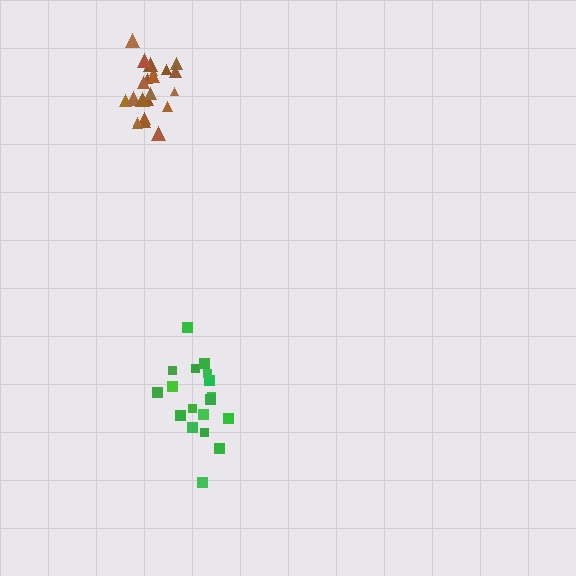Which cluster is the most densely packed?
Brown.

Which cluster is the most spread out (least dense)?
Green.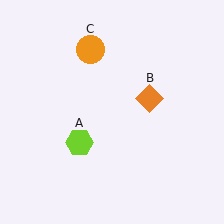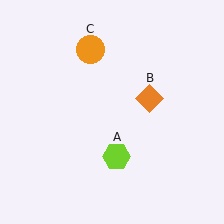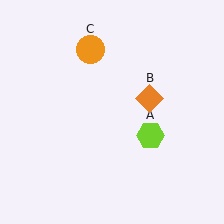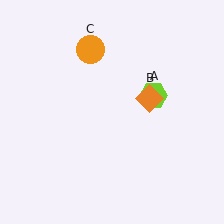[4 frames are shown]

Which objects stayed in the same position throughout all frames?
Orange diamond (object B) and orange circle (object C) remained stationary.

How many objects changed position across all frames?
1 object changed position: lime hexagon (object A).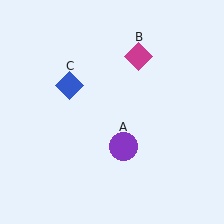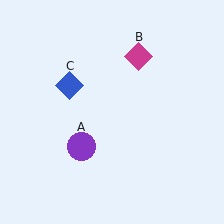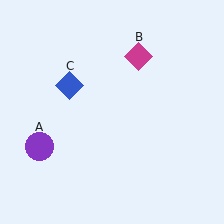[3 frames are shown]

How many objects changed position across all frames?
1 object changed position: purple circle (object A).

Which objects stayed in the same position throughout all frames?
Magenta diamond (object B) and blue diamond (object C) remained stationary.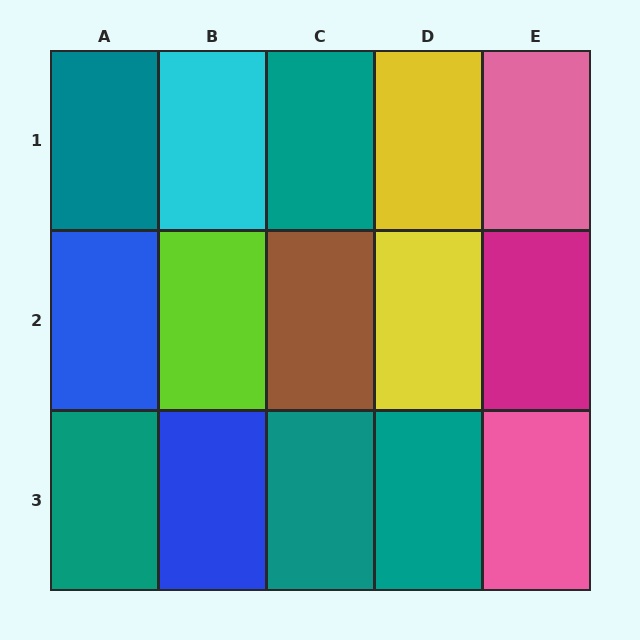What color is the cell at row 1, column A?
Teal.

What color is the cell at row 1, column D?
Yellow.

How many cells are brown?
1 cell is brown.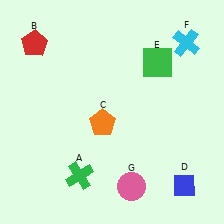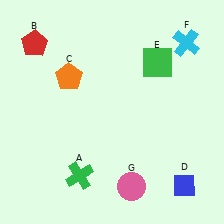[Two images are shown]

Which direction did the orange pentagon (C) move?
The orange pentagon (C) moved up.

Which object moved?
The orange pentagon (C) moved up.